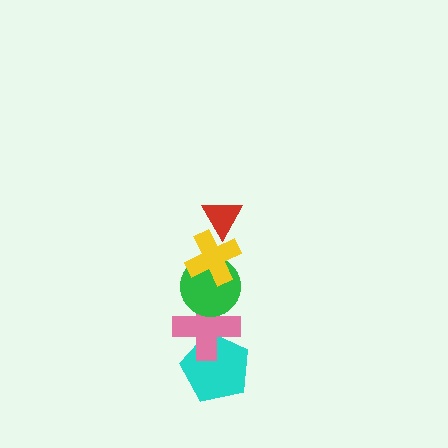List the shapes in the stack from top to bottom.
From top to bottom: the red triangle, the yellow cross, the green circle, the pink cross, the cyan pentagon.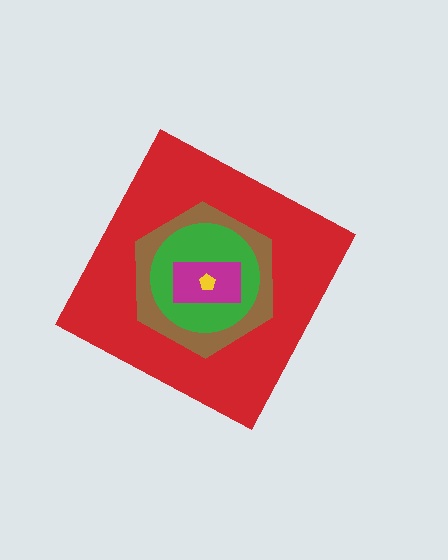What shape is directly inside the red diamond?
The brown hexagon.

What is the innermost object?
The yellow pentagon.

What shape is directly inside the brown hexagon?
The green circle.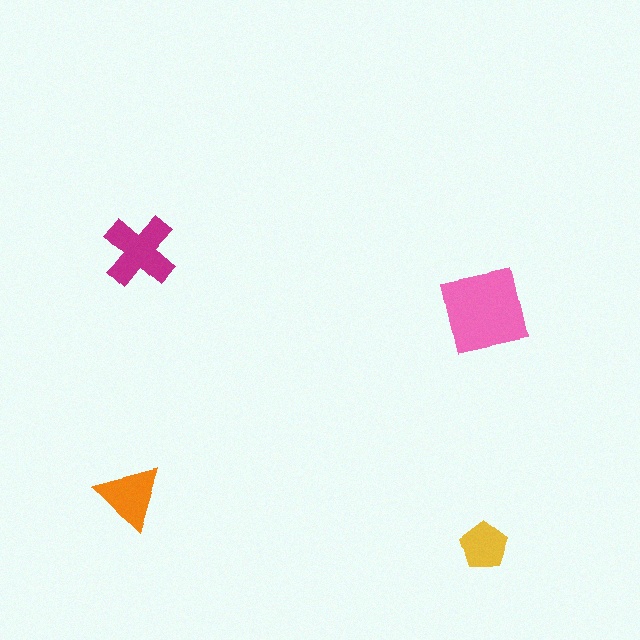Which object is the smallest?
The yellow pentagon.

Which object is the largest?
The pink square.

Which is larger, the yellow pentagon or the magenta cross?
The magenta cross.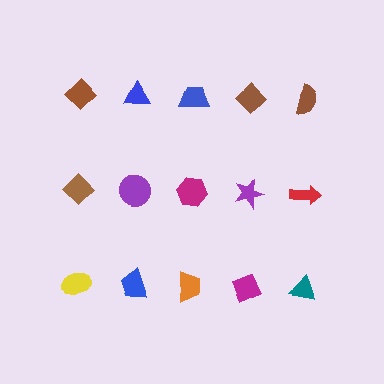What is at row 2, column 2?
A purple circle.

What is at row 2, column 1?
A brown diamond.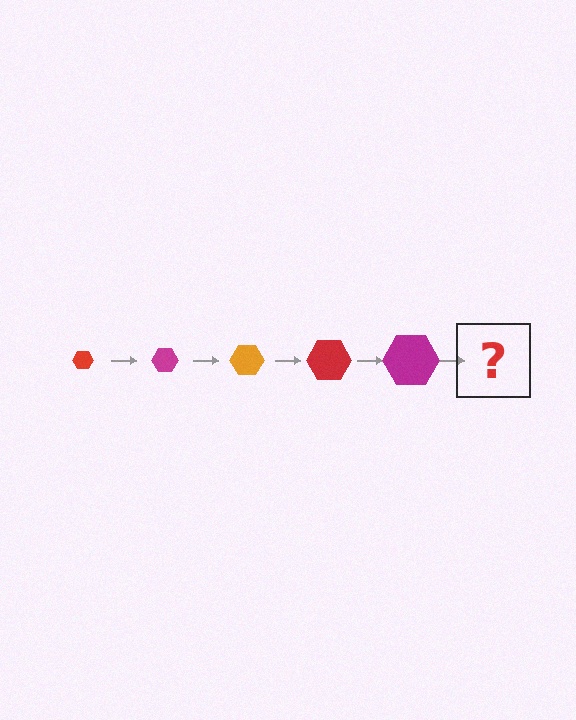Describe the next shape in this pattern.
It should be an orange hexagon, larger than the previous one.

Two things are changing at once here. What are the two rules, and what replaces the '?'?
The two rules are that the hexagon grows larger each step and the color cycles through red, magenta, and orange. The '?' should be an orange hexagon, larger than the previous one.